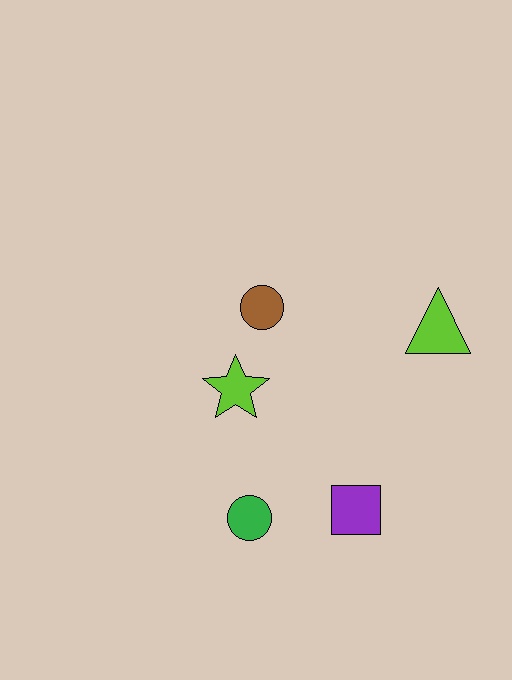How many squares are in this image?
There is 1 square.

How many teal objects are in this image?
There are no teal objects.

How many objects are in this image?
There are 5 objects.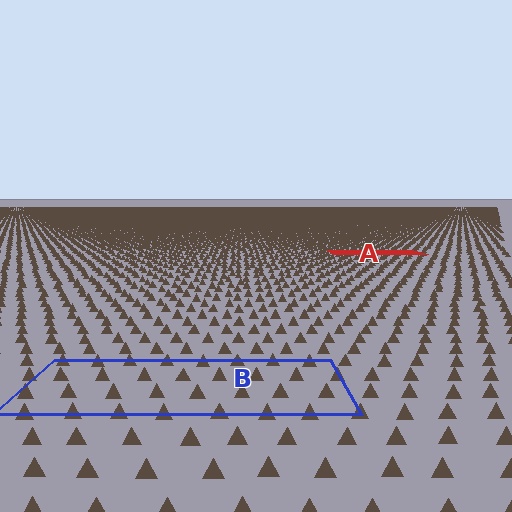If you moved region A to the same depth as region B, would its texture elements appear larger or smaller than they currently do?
They would appear larger. At a closer depth, the same texture elements are projected at a bigger on-screen size.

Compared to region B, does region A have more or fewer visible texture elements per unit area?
Region A has more texture elements per unit area — they are packed more densely because it is farther away.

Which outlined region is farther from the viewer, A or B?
Region A is farther from the viewer — the texture elements inside it appear smaller and more densely packed.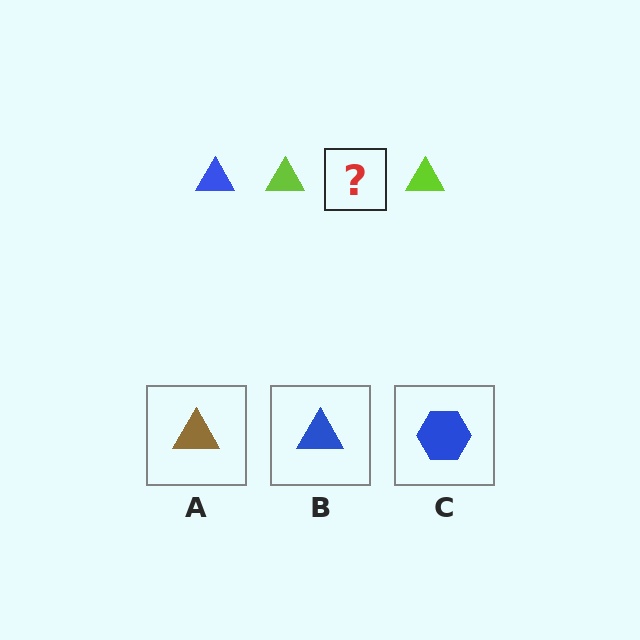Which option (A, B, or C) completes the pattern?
B.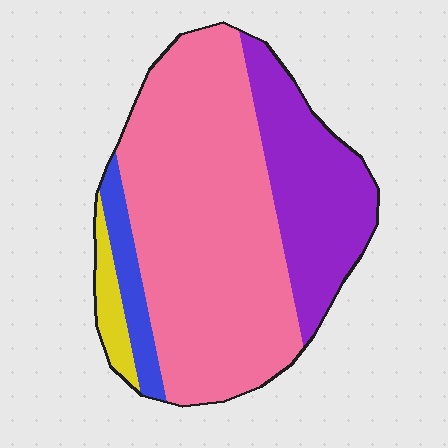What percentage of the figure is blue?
Blue takes up less than a quarter of the figure.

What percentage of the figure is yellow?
Yellow takes up less than a sixth of the figure.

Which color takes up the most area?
Pink, at roughly 60%.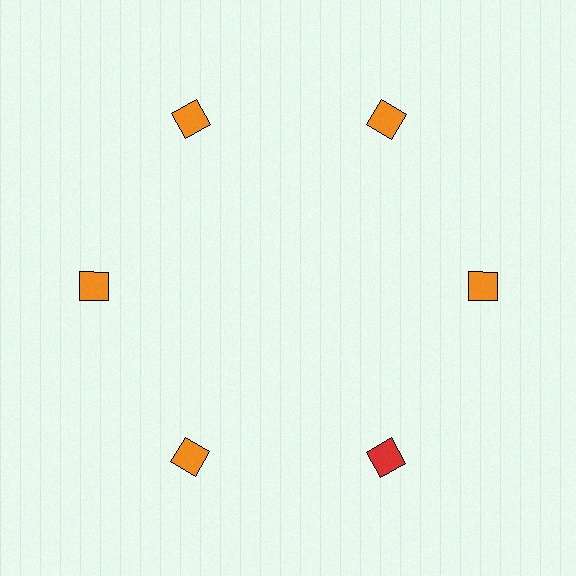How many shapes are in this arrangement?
There are 6 shapes arranged in a ring pattern.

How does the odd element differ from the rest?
It has a different color: red instead of orange.